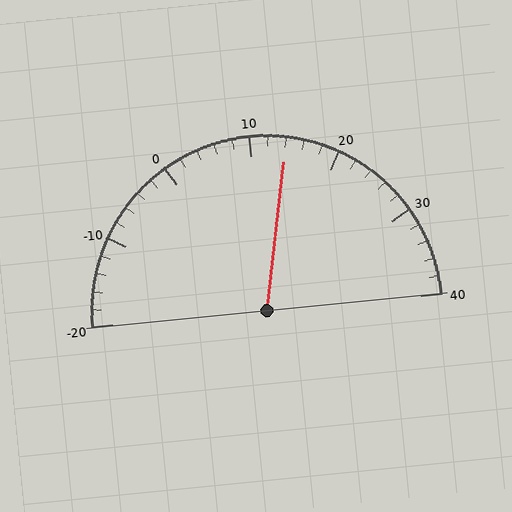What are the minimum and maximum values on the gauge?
The gauge ranges from -20 to 40.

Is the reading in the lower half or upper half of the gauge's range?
The reading is in the upper half of the range (-20 to 40).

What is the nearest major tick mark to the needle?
The nearest major tick mark is 10.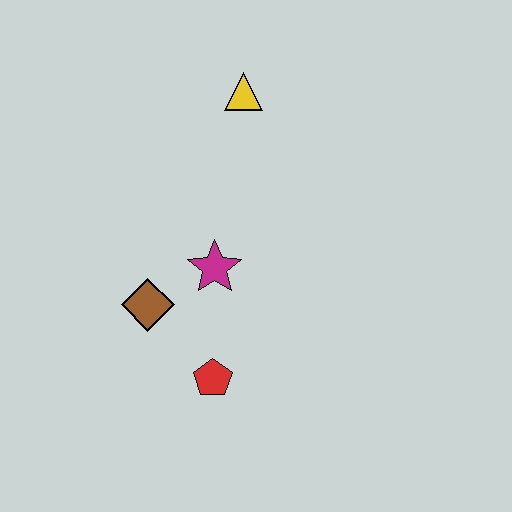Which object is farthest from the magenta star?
The yellow triangle is farthest from the magenta star.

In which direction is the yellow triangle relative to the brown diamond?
The yellow triangle is above the brown diamond.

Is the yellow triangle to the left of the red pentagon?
No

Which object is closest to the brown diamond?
The magenta star is closest to the brown diamond.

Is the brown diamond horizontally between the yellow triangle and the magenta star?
No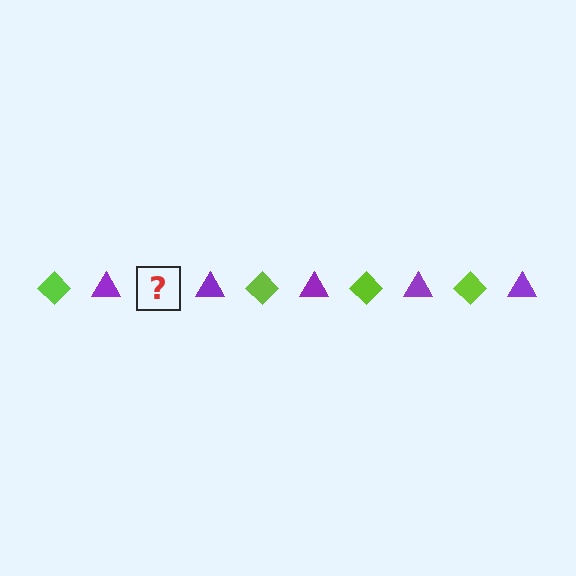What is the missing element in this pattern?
The missing element is a lime diamond.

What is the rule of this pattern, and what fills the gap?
The rule is that the pattern alternates between lime diamond and purple triangle. The gap should be filled with a lime diamond.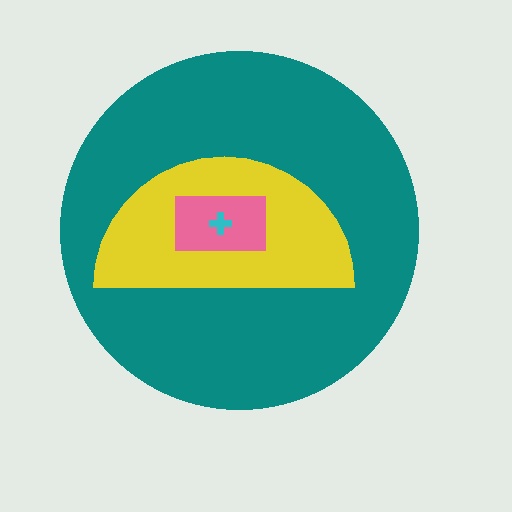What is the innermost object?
The cyan cross.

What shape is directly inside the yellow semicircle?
The pink rectangle.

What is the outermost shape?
The teal circle.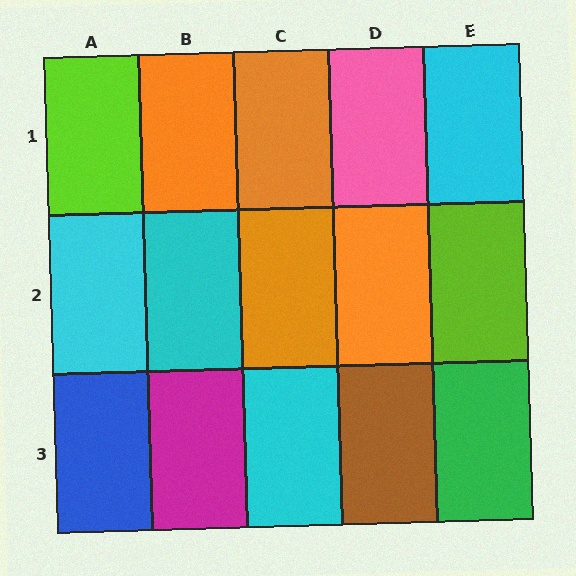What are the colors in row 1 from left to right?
Lime, orange, orange, pink, cyan.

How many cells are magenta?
1 cell is magenta.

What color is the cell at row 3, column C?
Cyan.